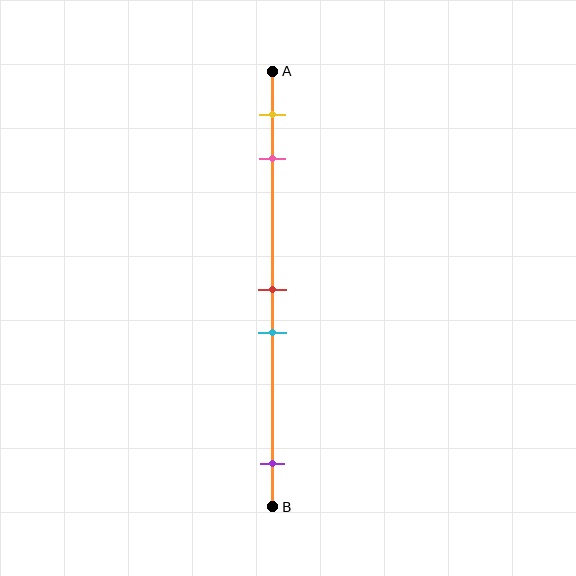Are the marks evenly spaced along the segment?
No, the marks are not evenly spaced.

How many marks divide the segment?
There are 5 marks dividing the segment.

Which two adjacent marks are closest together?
The red and cyan marks are the closest adjacent pair.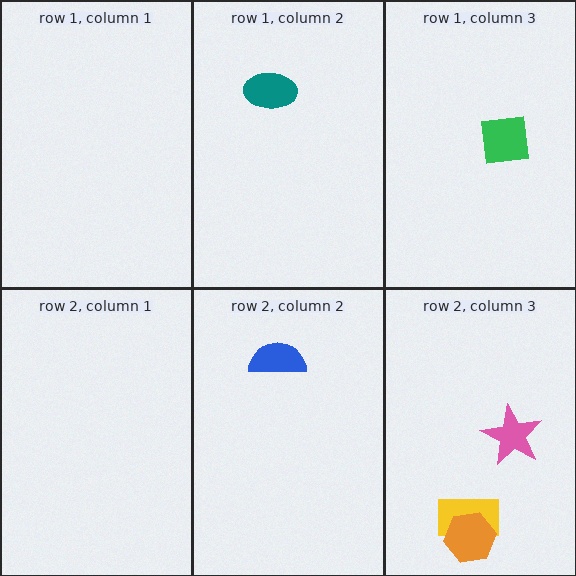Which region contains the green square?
The row 1, column 3 region.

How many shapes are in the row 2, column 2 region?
1.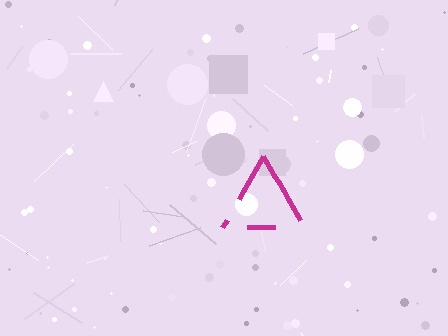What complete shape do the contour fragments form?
The contour fragments form a triangle.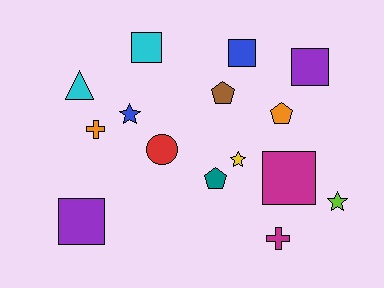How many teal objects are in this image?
There is 1 teal object.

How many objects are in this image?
There are 15 objects.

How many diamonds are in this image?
There are no diamonds.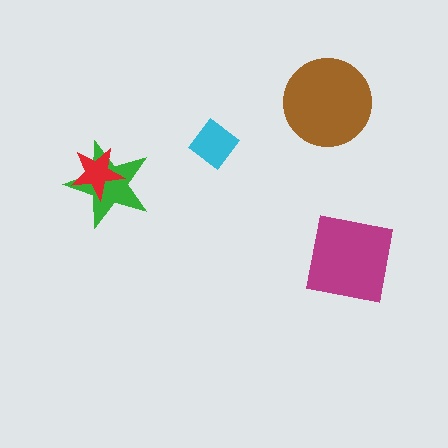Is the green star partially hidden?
Yes, it is partially covered by another shape.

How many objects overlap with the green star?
1 object overlaps with the green star.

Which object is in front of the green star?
The red star is in front of the green star.